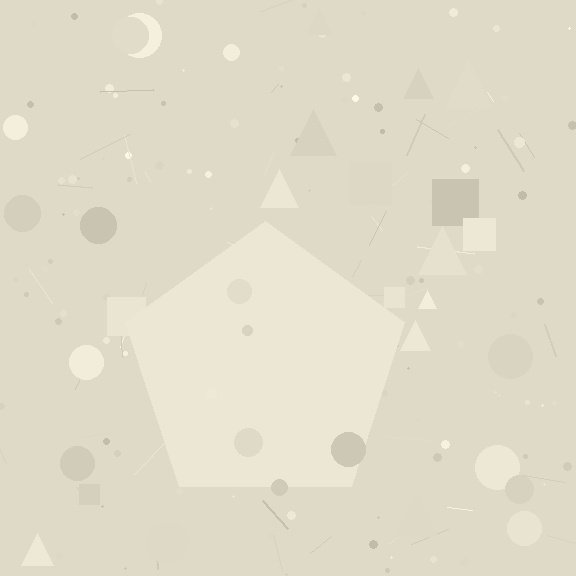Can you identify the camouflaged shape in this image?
The camouflaged shape is a pentagon.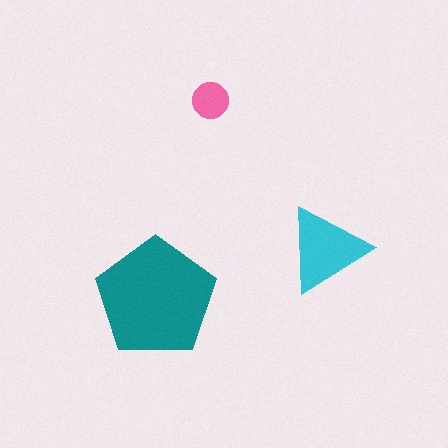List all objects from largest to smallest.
The teal pentagon, the cyan triangle, the pink circle.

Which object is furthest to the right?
The cyan triangle is rightmost.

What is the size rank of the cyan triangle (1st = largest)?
2nd.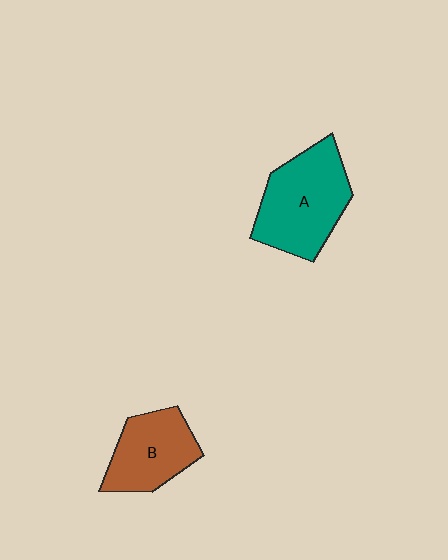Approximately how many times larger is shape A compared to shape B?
Approximately 1.4 times.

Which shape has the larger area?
Shape A (teal).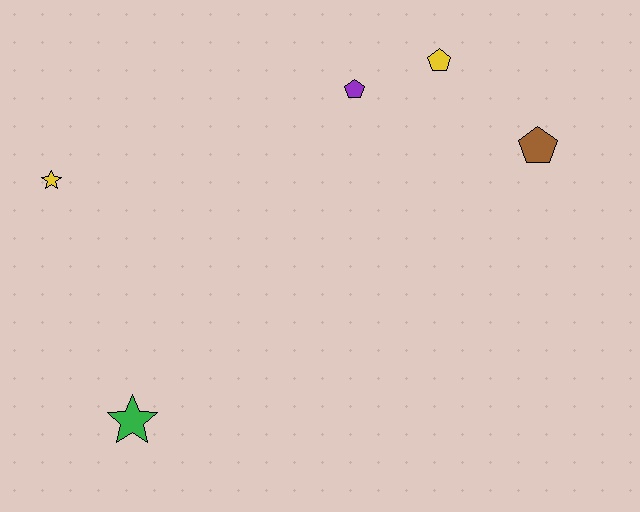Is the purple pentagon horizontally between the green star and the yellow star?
No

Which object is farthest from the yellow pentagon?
The green star is farthest from the yellow pentagon.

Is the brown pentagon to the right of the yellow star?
Yes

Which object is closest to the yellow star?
The green star is closest to the yellow star.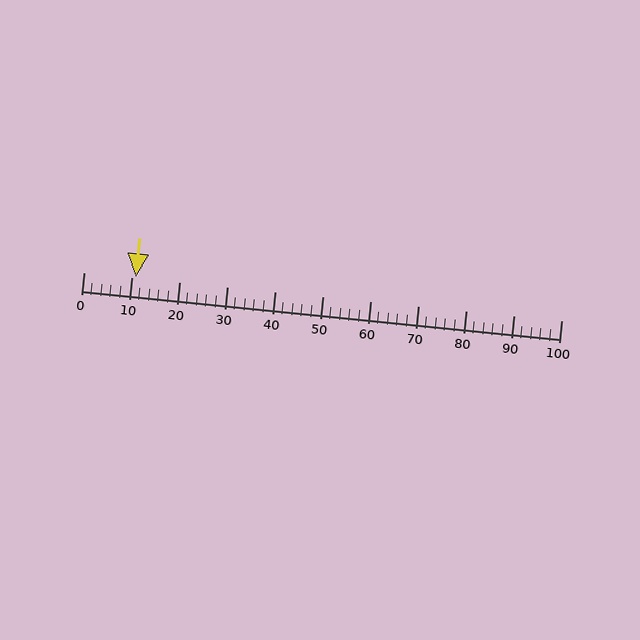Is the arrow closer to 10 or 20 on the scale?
The arrow is closer to 10.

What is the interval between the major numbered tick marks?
The major tick marks are spaced 10 units apart.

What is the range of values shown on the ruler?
The ruler shows values from 0 to 100.